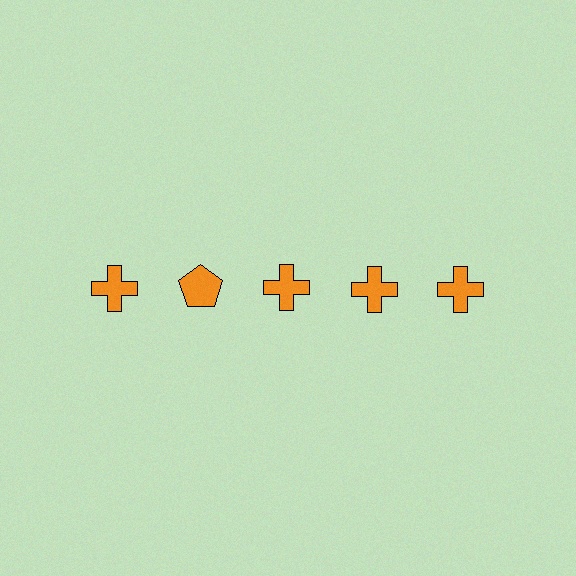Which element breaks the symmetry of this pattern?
The orange pentagon in the top row, second from left column breaks the symmetry. All other shapes are orange crosses.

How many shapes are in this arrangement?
There are 5 shapes arranged in a grid pattern.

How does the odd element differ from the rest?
It has a different shape: pentagon instead of cross.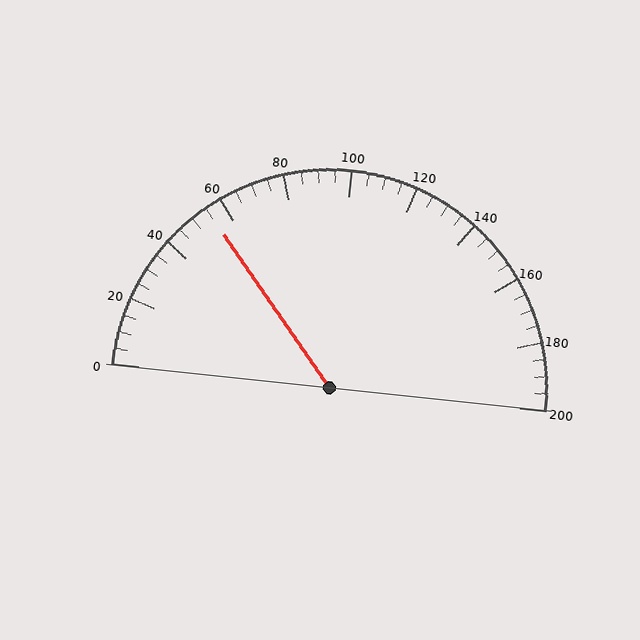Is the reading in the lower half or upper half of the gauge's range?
The reading is in the lower half of the range (0 to 200).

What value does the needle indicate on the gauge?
The needle indicates approximately 55.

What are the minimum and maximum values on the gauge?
The gauge ranges from 0 to 200.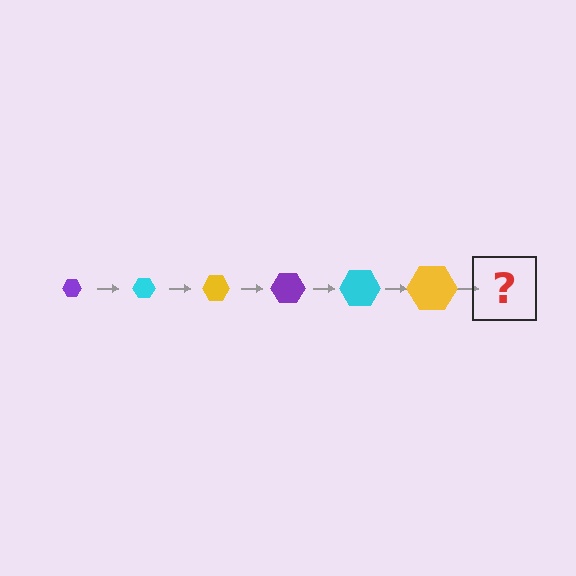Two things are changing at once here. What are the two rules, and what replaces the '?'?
The two rules are that the hexagon grows larger each step and the color cycles through purple, cyan, and yellow. The '?' should be a purple hexagon, larger than the previous one.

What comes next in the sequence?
The next element should be a purple hexagon, larger than the previous one.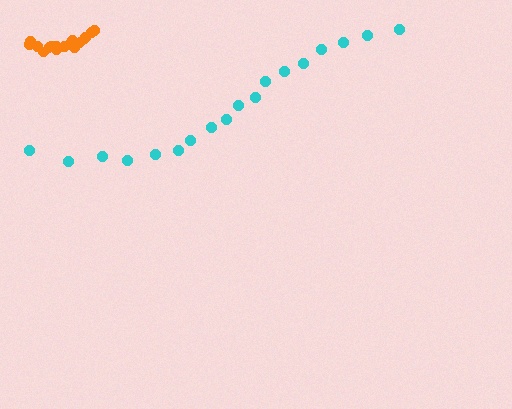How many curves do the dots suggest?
There are 2 distinct paths.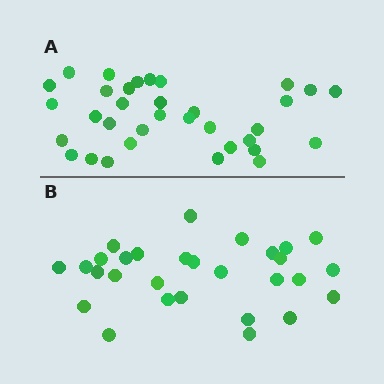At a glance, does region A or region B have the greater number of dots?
Region A (the top region) has more dots.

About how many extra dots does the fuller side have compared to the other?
Region A has about 5 more dots than region B.